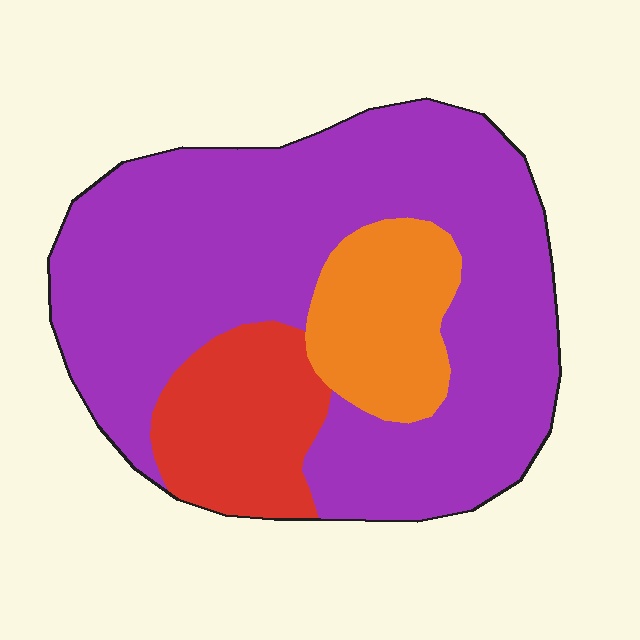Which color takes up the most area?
Purple, at roughly 70%.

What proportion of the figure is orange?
Orange covers about 15% of the figure.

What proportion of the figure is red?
Red covers around 15% of the figure.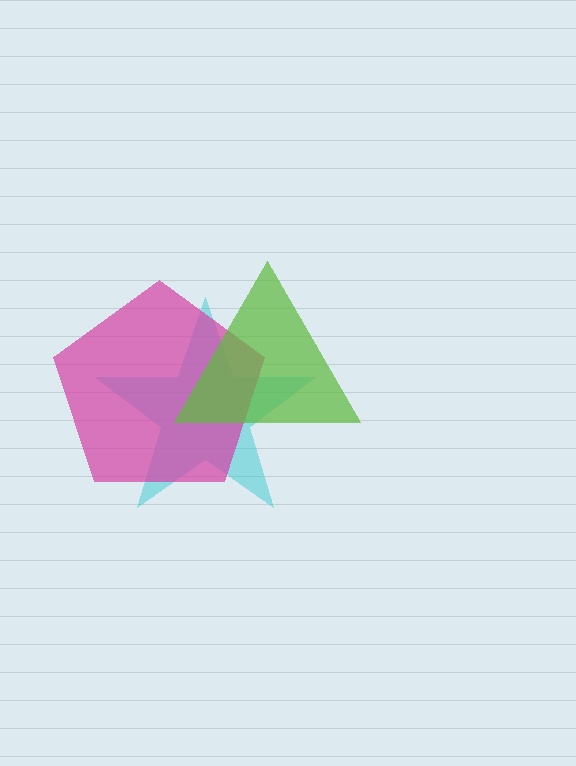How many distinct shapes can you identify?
There are 3 distinct shapes: a cyan star, a magenta pentagon, a lime triangle.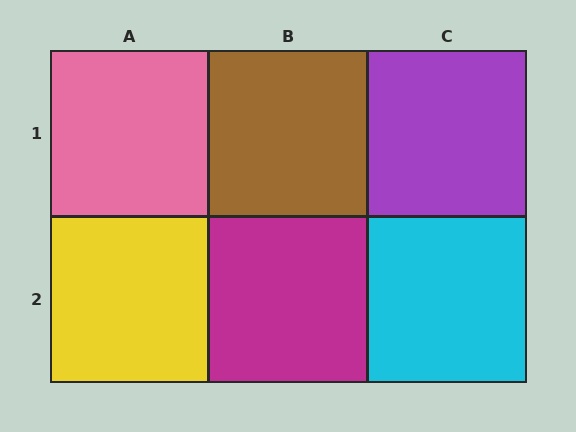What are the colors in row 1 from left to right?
Pink, brown, purple.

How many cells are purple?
1 cell is purple.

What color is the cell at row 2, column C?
Cyan.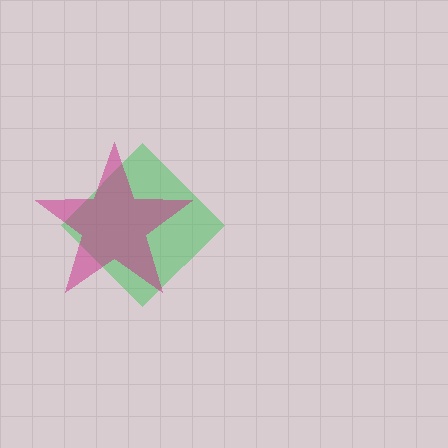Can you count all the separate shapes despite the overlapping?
Yes, there are 2 separate shapes.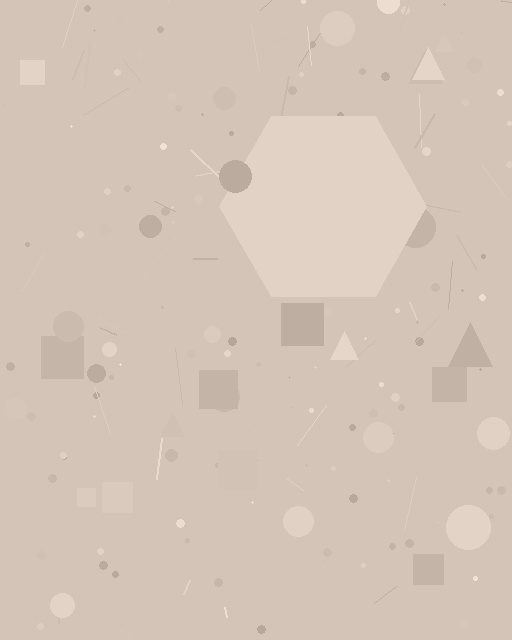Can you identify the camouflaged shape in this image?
The camouflaged shape is a hexagon.